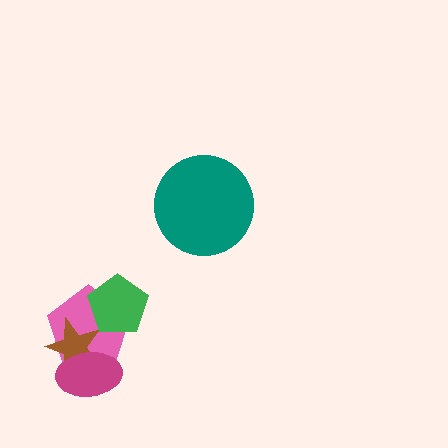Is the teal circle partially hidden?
No, no other shape covers it.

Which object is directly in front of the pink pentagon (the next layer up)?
The brown star is directly in front of the pink pentagon.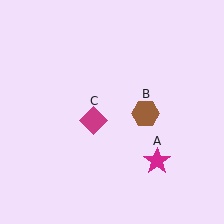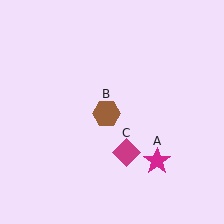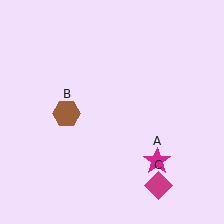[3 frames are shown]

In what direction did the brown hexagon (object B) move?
The brown hexagon (object B) moved left.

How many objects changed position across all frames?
2 objects changed position: brown hexagon (object B), magenta diamond (object C).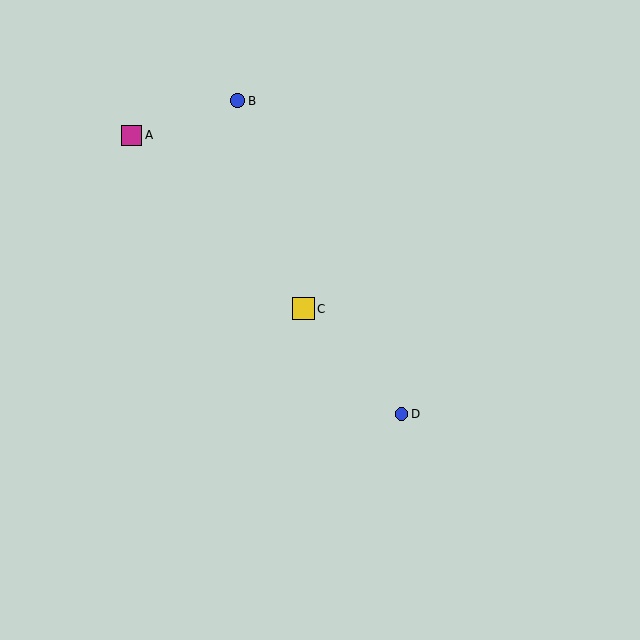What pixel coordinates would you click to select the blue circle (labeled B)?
Click at (238, 101) to select the blue circle B.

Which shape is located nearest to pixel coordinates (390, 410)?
The blue circle (labeled D) at (402, 414) is nearest to that location.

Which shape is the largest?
The yellow square (labeled C) is the largest.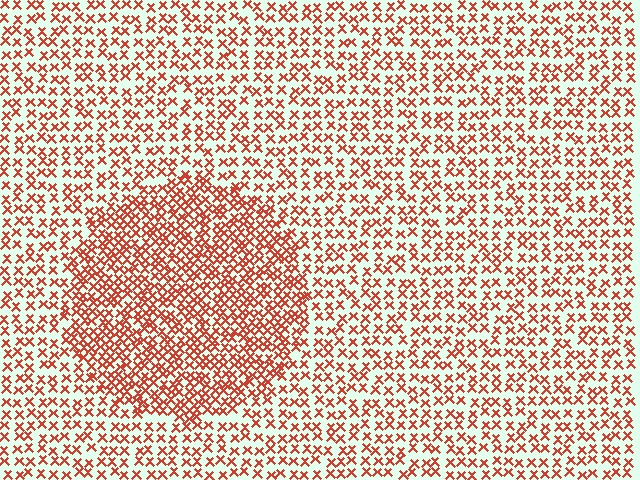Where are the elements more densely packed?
The elements are more densely packed inside the circle boundary.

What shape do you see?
I see a circle.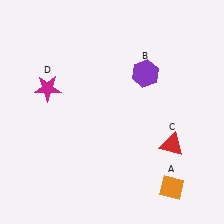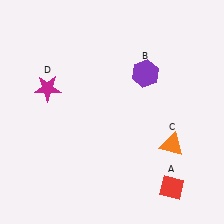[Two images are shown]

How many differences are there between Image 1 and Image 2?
There are 2 differences between the two images.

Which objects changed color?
A changed from orange to red. C changed from red to orange.